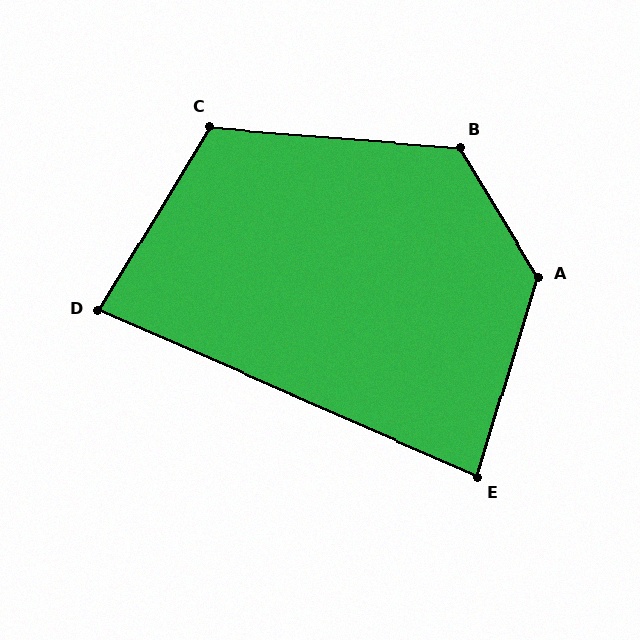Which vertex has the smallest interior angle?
D, at approximately 82 degrees.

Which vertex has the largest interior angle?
A, at approximately 132 degrees.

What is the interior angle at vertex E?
Approximately 83 degrees (acute).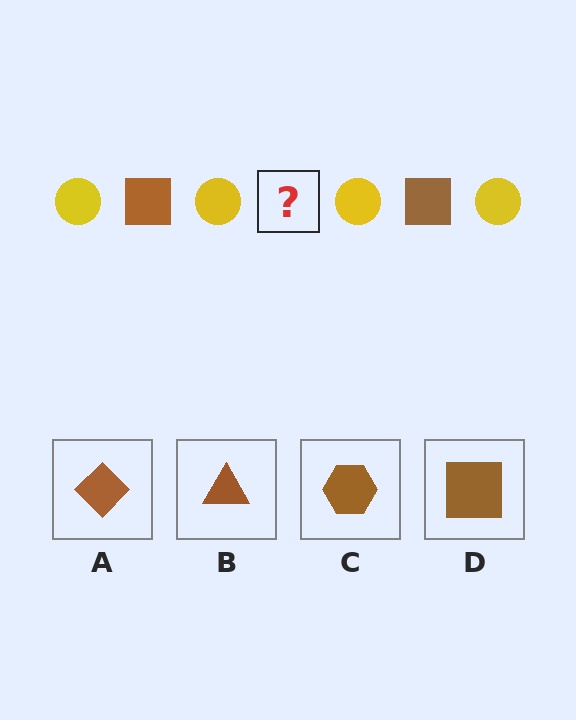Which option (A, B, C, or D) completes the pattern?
D.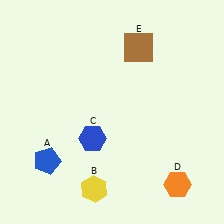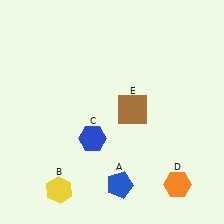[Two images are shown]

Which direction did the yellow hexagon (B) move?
The yellow hexagon (B) moved left.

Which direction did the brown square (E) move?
The brown square (E) moved down.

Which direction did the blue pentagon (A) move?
The blue pentagon (A) moved right.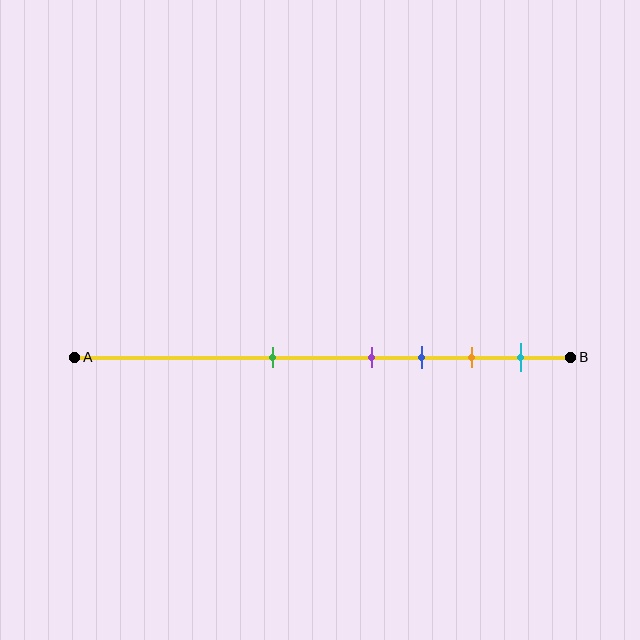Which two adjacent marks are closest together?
The purple and blue marks are the closest adjacent pair.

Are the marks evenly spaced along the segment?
No, the marks are not evenly spaced.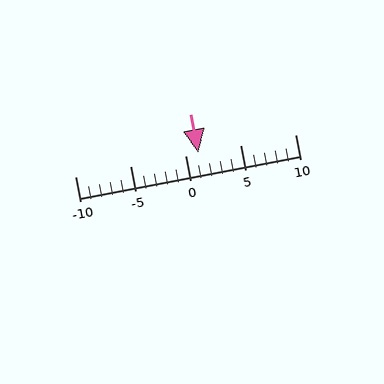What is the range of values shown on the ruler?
The ruler shows values from -10 to 10.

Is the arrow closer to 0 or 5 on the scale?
The arrow is closer to 0.